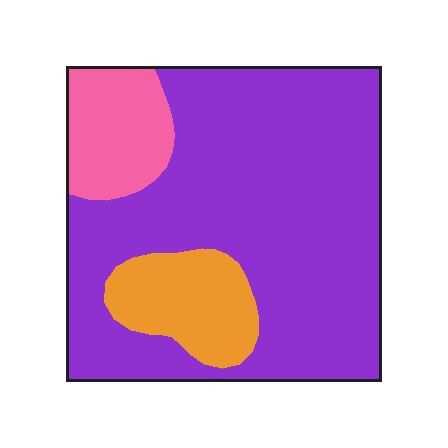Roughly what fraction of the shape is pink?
Pink covers roughly 15% of the shape.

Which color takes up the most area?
Purple, at roughly 75%.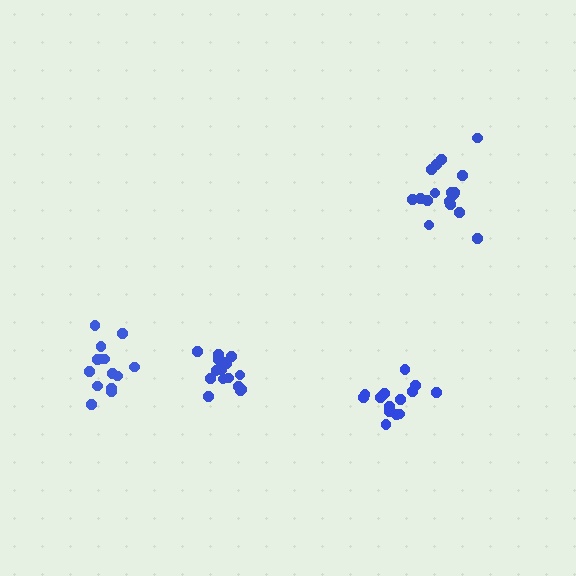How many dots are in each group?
Group 1: 16 dots, Group 2: 14 dots, Group 3: 17 dots, Group 4: 14 dots (61 total).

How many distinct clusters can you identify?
There are 4 distinct clusters.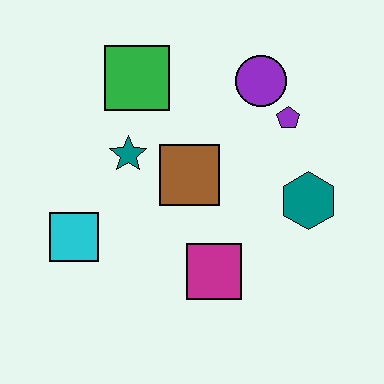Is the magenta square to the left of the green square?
No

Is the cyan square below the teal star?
Yes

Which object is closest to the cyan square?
The teal star is closest to the cyan square.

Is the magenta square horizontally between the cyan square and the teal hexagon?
Yes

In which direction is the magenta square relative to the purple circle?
The magenta square is below the purple circle.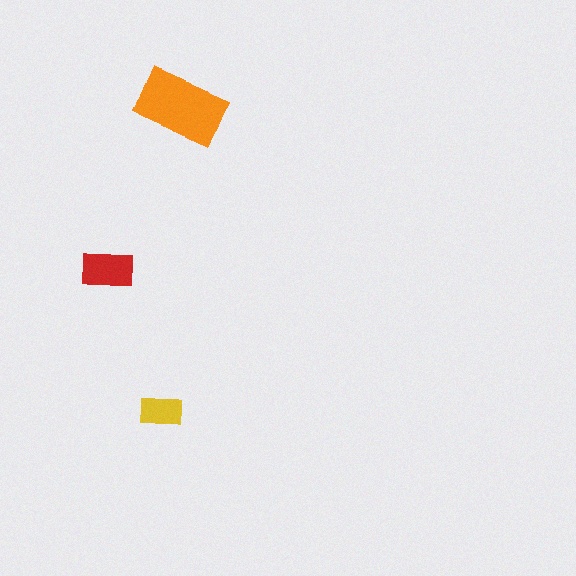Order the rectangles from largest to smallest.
the orange one, the red one, the yellow one.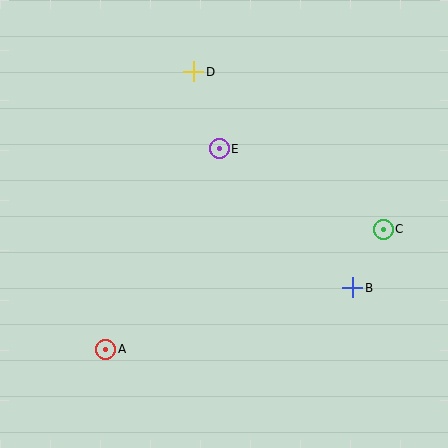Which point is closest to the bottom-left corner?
Point A is closest to the bottom-left corner.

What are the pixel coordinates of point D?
Point D is at (194, 72).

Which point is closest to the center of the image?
Point E at (219, 149) is closest to the center.